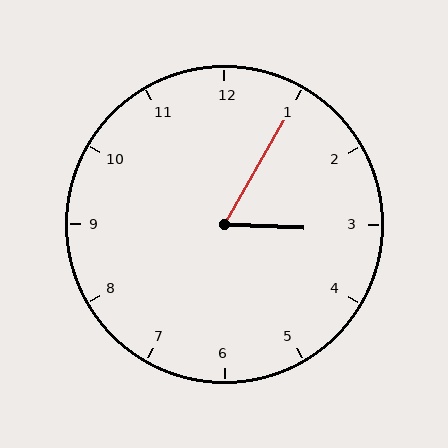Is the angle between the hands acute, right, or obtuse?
It is acute.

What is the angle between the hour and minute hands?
Approximately 62 degrees.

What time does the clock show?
3:05.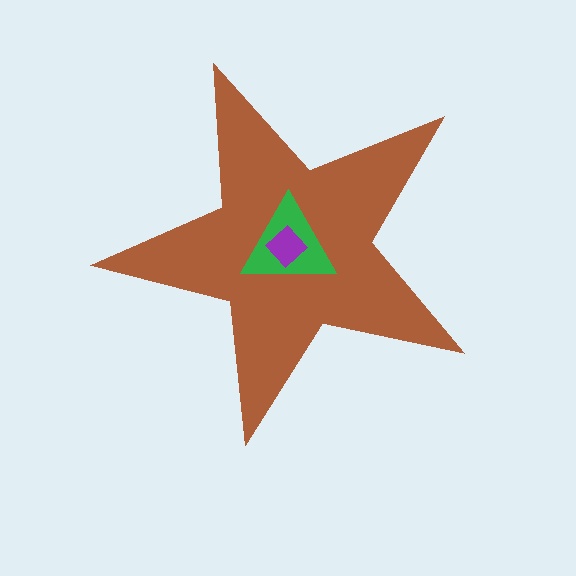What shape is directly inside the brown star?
The green triangle.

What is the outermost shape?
The brown star.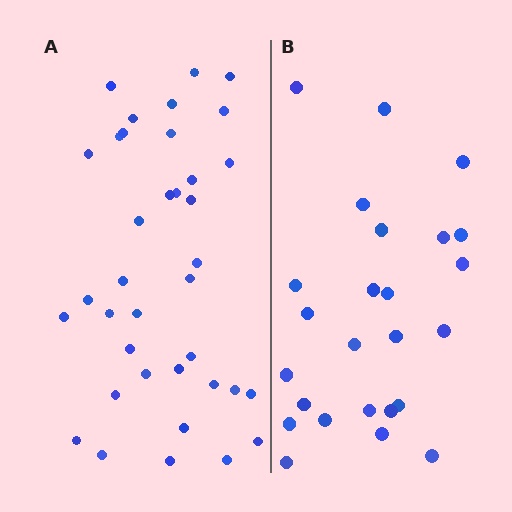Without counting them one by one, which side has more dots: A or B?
Region A (the left region) has more dots.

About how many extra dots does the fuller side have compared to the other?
Region A has roughly 12 or so more dots than region B.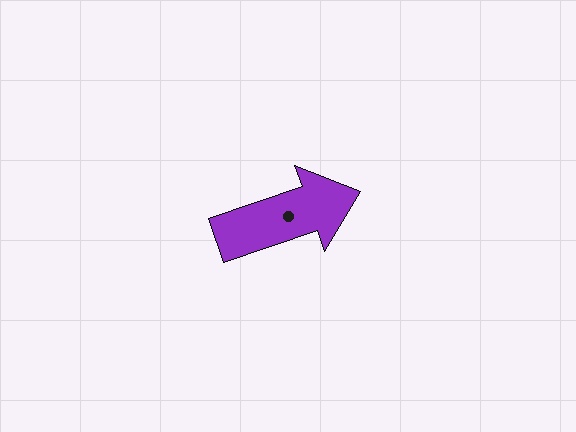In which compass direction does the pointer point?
East.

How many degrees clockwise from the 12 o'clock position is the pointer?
Approximately 71 degrees.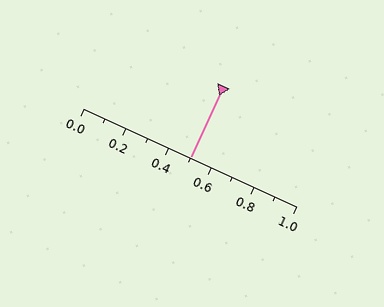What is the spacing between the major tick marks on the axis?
The major ticks are spaced 0.2 apart.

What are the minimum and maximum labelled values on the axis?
The axis runs from 0.0 to 1.0.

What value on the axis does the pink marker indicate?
The marker indicates approximately 0.5.